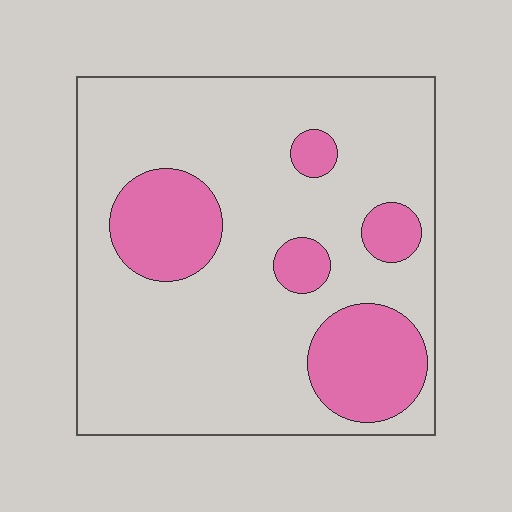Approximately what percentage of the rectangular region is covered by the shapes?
Approximately 20%.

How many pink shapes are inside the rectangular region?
5.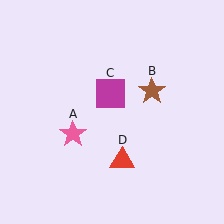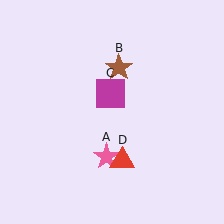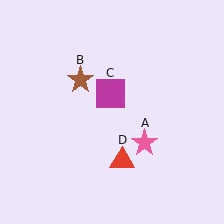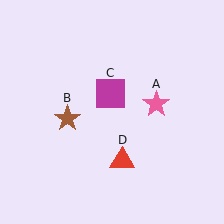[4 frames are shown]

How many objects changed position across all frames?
2 objects changed position: pink star (object A), brown star (object B).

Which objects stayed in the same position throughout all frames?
Magenta square (object C) and red triangle (object D) remained stationary.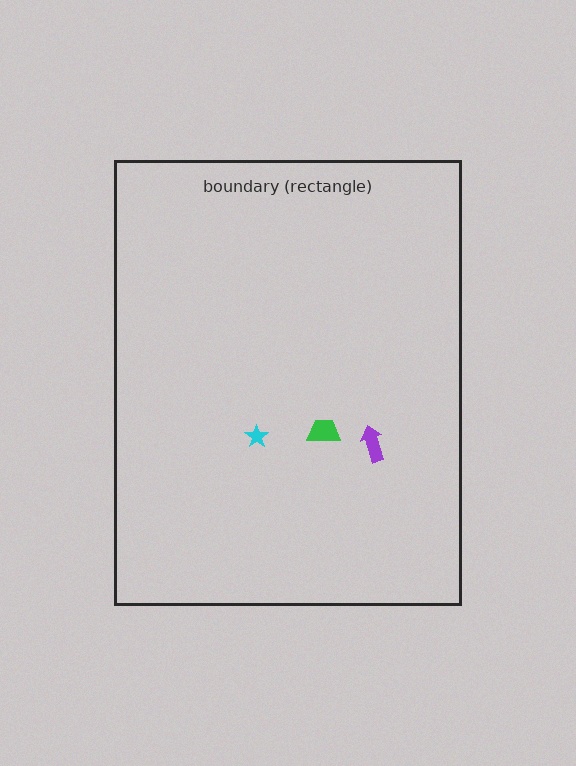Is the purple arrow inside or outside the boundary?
Inside.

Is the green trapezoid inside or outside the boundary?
Inside.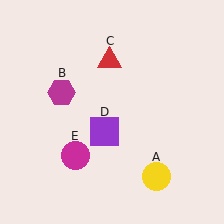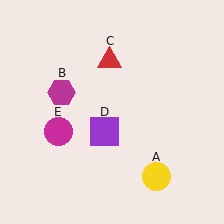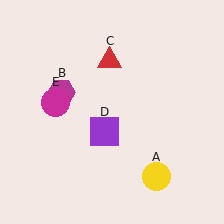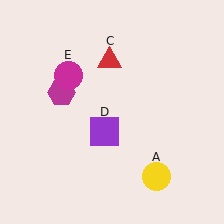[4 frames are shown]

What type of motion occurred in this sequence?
The magenta circle (object E) rotated clockwise around the center of the scene.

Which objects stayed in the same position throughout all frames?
Yellow circle (object A) and magenta hexagon (object B) and red triangle (object C) and purple square (object D) remained stationary.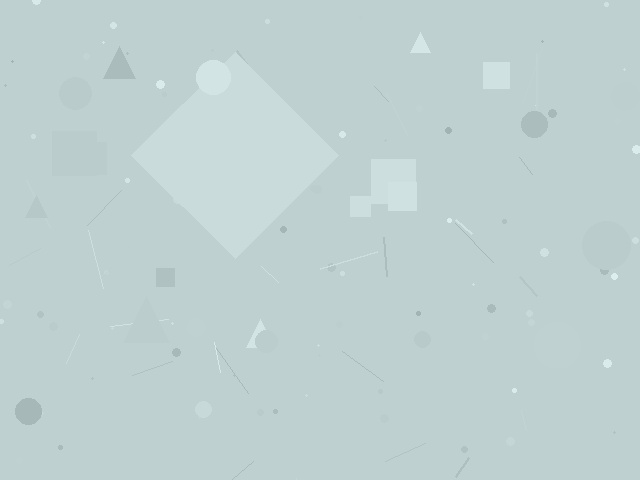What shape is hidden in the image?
A diamond is hidden in the image.